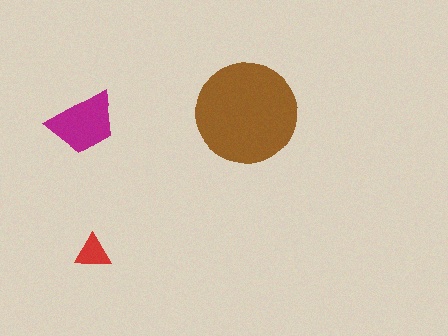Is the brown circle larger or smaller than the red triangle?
Larger.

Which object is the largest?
The brown circle.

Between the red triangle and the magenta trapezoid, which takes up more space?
The magenta trapezoid.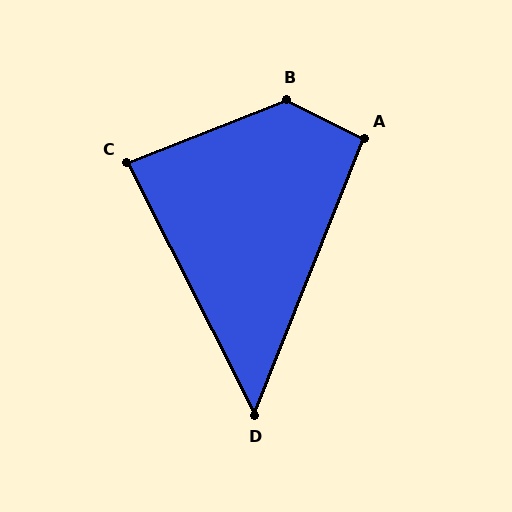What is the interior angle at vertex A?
Approximately 95 degrees (obtuse).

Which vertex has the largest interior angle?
B, at approximately 132 degrees.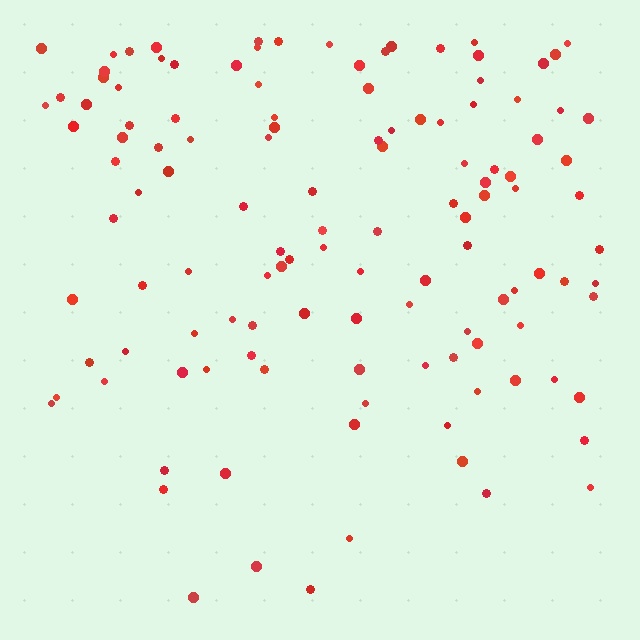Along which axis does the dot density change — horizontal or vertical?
Vertical.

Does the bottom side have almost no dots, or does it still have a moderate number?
Still a moderate number, just noticeably fewer than the top.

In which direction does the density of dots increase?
From bottom to top, with the top side densest.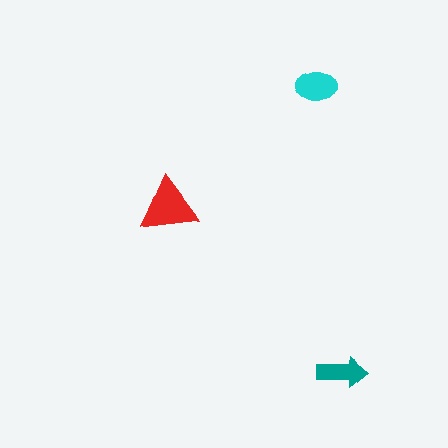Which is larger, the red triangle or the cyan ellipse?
The red triangle.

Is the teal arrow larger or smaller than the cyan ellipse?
Smaller.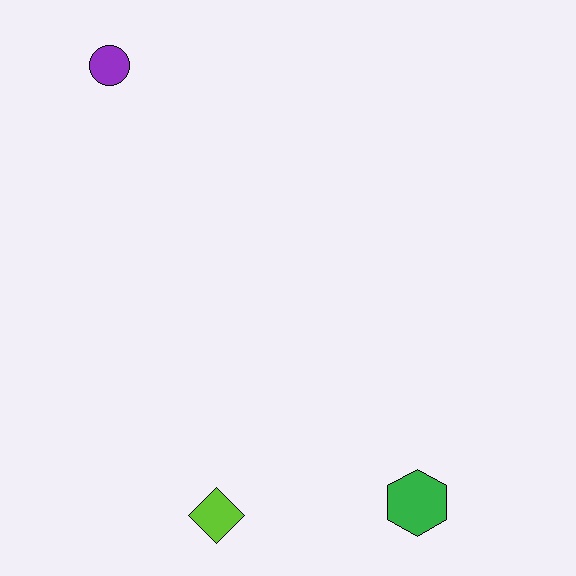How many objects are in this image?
There are 3 objects.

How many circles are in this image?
There is 1 circle.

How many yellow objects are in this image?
There are no yellow objects.